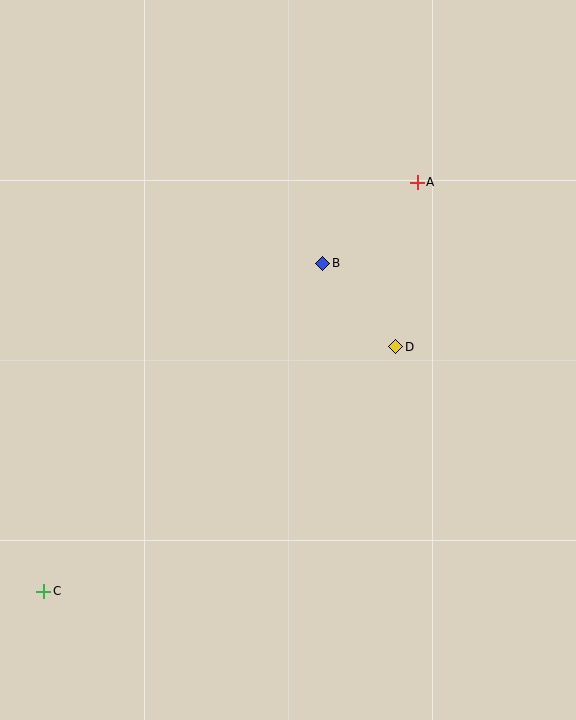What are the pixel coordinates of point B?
Point B is at (323, 263).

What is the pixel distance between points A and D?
The distance between A and D is 166 pixels.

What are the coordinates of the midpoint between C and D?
The midpoint between C and D is at (220, 469).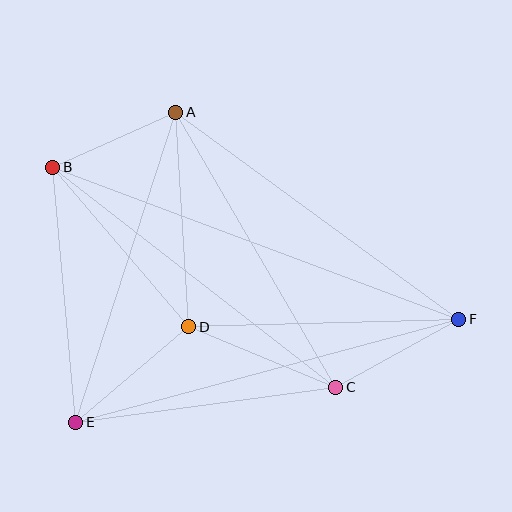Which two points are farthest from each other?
Points B and F are farthest from each other.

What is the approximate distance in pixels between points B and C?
The distance between B and C is approximately 358 pixels.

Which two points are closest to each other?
Points A and B are closest to each other.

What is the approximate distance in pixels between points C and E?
The distance between C and E is approximately 262 pixels.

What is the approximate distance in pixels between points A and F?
The distance between A and F is approximately 351 pixels.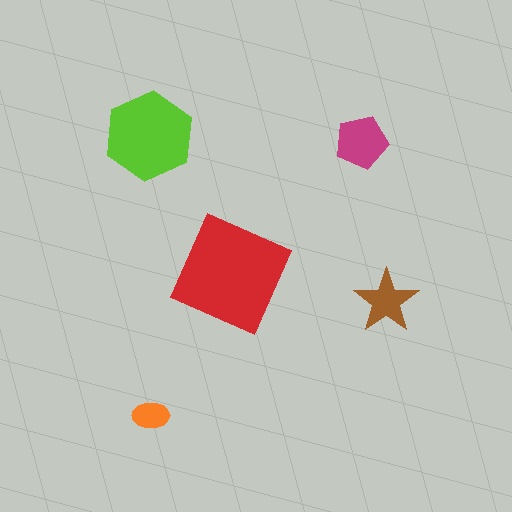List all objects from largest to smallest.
The red square, the lime hexagon, the magenta pentagon, the brown star, the orange ellipse.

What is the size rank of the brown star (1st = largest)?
4th.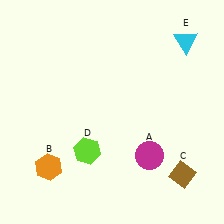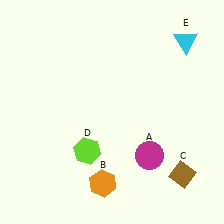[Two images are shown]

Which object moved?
The orange hexagon (B) moved right.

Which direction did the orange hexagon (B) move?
The orange hexagon (B) moved right.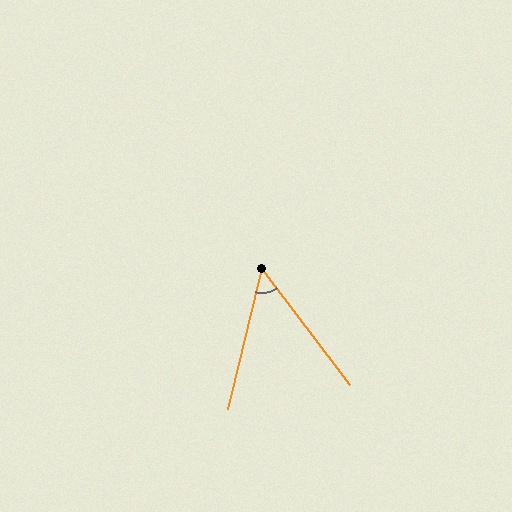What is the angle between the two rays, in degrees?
Approximately 51 degrees.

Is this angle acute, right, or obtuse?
It is acute.